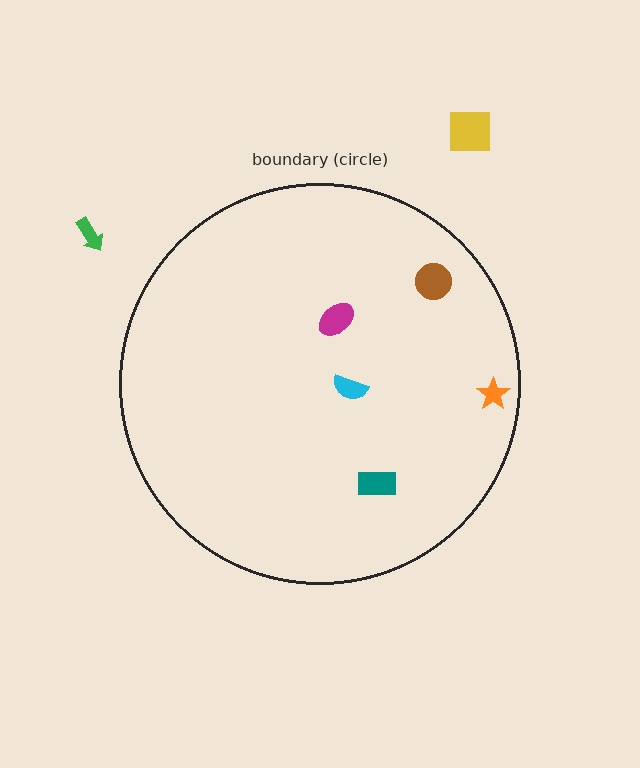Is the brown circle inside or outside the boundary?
Inside.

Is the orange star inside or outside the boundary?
Inside.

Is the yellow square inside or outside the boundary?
Outside.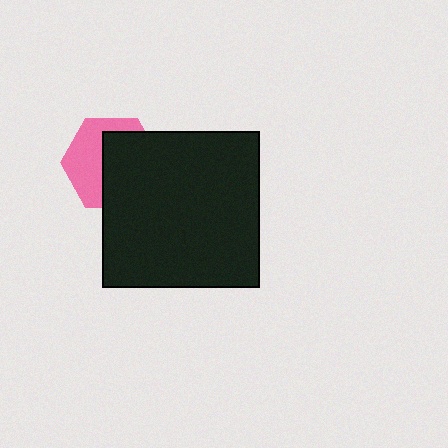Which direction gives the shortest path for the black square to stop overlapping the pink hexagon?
Moving right gives the shortest separation.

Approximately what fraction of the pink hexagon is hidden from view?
Roughly 55% of the pink hexagon is hidden behind the black square.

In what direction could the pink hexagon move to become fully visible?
The pink hexagon could move left. That would shift it out from behind the black square entirely.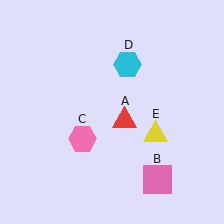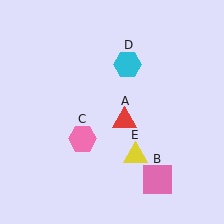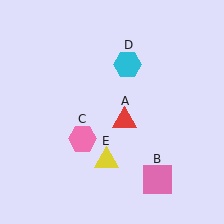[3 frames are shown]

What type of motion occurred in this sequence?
The yellow triangle (object E) rotated clockwise around the center of the scene.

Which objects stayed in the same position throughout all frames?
Red triangle (object A) and pink square (object B) and pink hexagon (object C) and cyan hexagon (object D) remained stationary.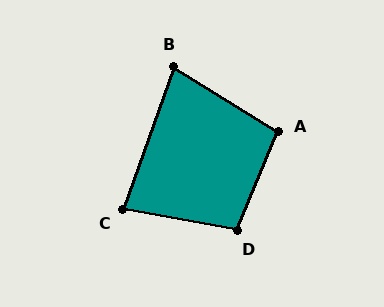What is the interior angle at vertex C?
Approximately 81 degrees (acute).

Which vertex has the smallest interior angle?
B, at approximately 78 degrees.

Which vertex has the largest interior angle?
D, at approximately 102 degrees.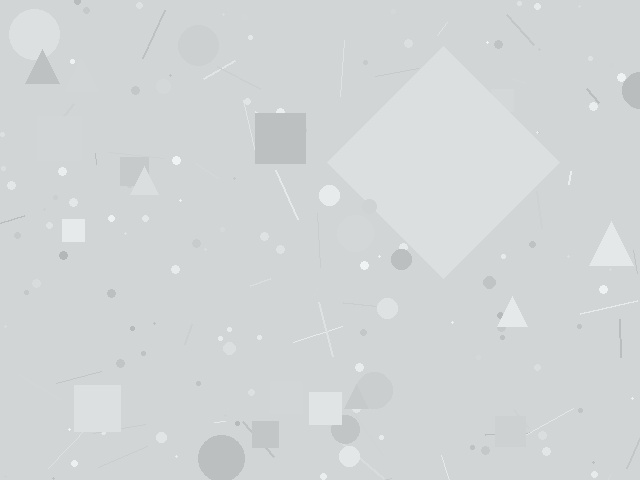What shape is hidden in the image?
A diamond is hidden in the image.